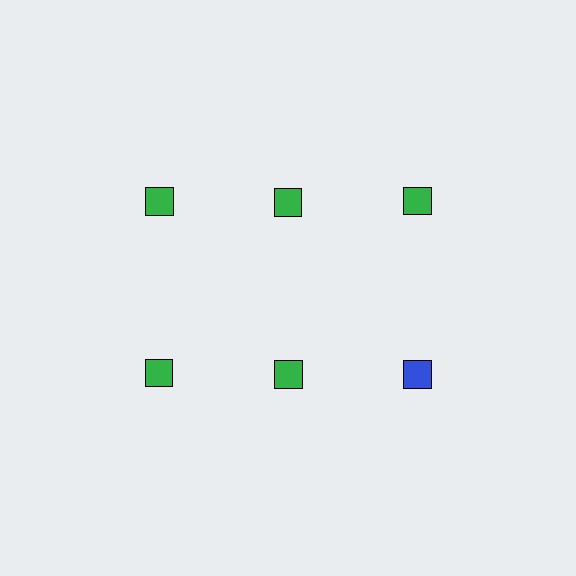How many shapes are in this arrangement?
There are 6 shapes arranged in a grid pattern.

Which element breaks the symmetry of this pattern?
The blue square in the second row, center column breaks the symmetry. All other shapes are green squares.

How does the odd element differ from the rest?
It has a different color: blue instead of green.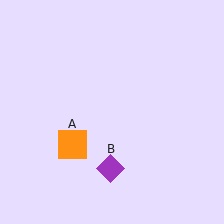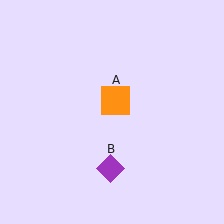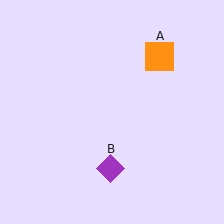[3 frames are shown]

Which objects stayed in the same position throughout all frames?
Purple diamond (object B) remained stationary.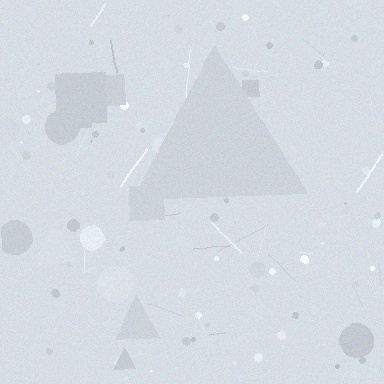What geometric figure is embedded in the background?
A triangle is embedded in the background.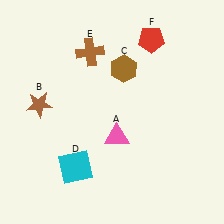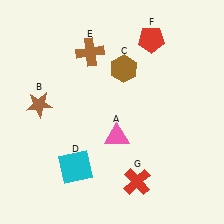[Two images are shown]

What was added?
A red cross (G) was added in Image 2.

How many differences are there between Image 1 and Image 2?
There is 1 difference between the two images.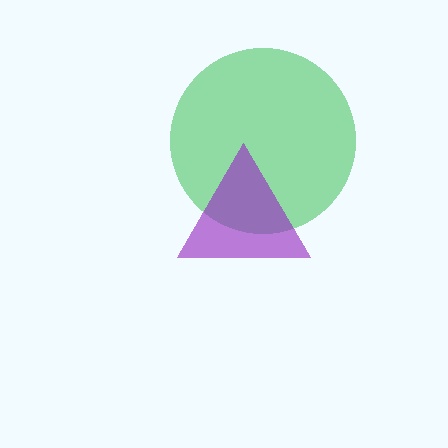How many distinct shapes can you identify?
There are 2 distinct shapes: a green circle, a purple triangle.